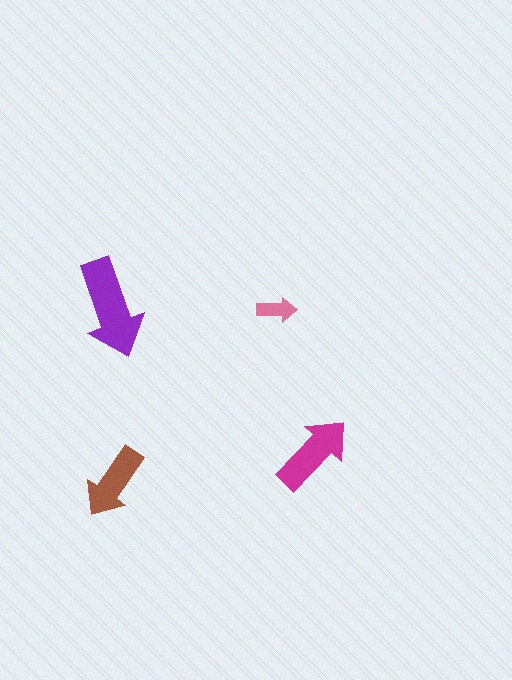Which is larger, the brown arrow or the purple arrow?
The purple one.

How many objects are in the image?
There are 4 objects in the image.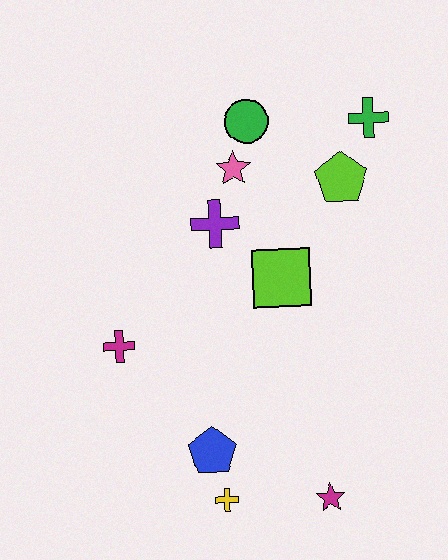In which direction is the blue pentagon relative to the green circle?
The blue pentagon is below the green circle.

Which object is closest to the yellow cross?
The blue pentagon is closest to the yellow cross.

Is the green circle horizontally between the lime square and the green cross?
No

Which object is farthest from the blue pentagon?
The green cross is farthest from the blue pentagon.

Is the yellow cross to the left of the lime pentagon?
Yes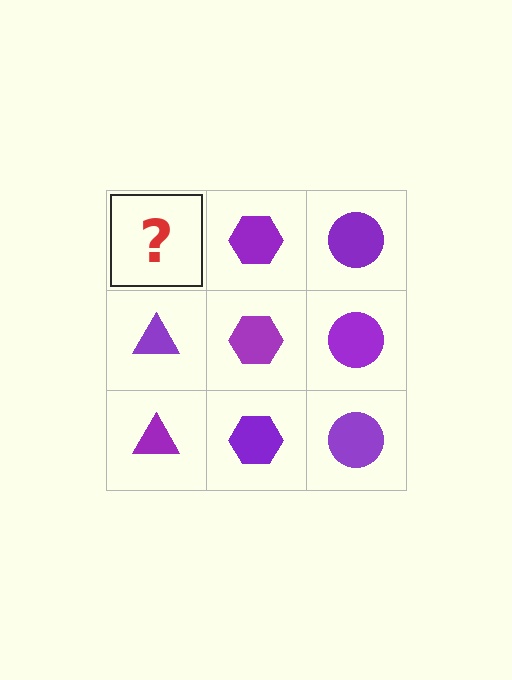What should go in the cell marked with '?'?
The missing cell should contain a purple triangle.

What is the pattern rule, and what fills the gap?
The rule is that each column has a consistent shape. The gap should be filled with a purple triangle.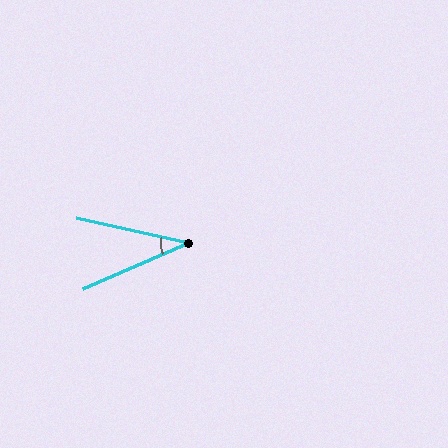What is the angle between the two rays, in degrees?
Approximately 36 degrees.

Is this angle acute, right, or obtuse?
It is acute.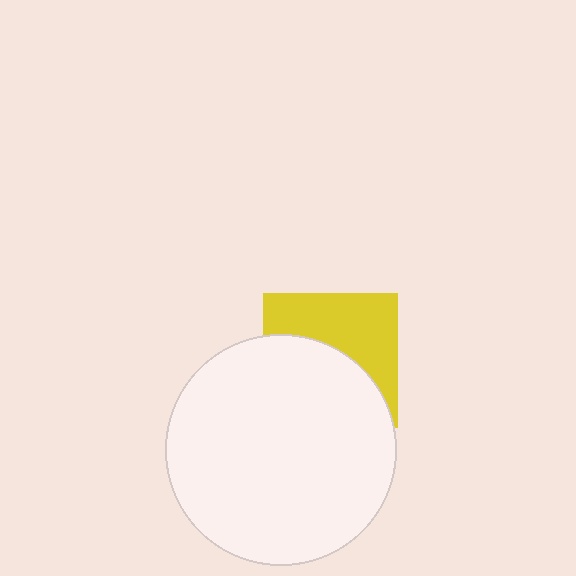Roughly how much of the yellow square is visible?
About half of it is visible (roughly 46%).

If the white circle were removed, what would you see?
You would see the complete yellow square.